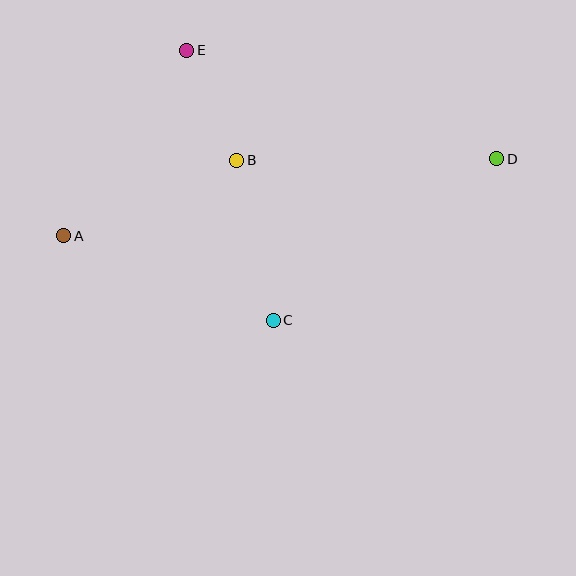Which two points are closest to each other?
Points B and E are closest to each other.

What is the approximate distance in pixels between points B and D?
The distance between B and D is approximately 260 pixels.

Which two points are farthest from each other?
Points A and D are farthest from each other.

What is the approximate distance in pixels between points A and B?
The distance between A and B is approximately 189 pixels.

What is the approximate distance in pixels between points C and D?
The distance between C and D is approximately 276 pixels.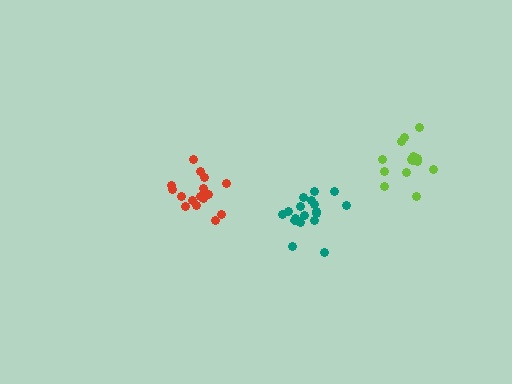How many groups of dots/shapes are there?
There are 3 groups.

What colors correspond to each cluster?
The clusters are colored: red, teal, lime.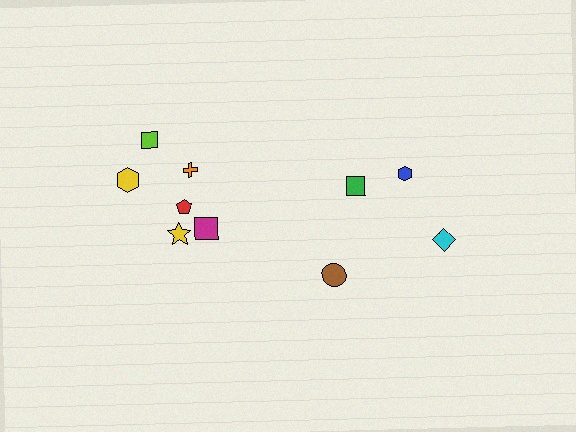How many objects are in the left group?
There are 6 objects.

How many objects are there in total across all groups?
There are 10 objects.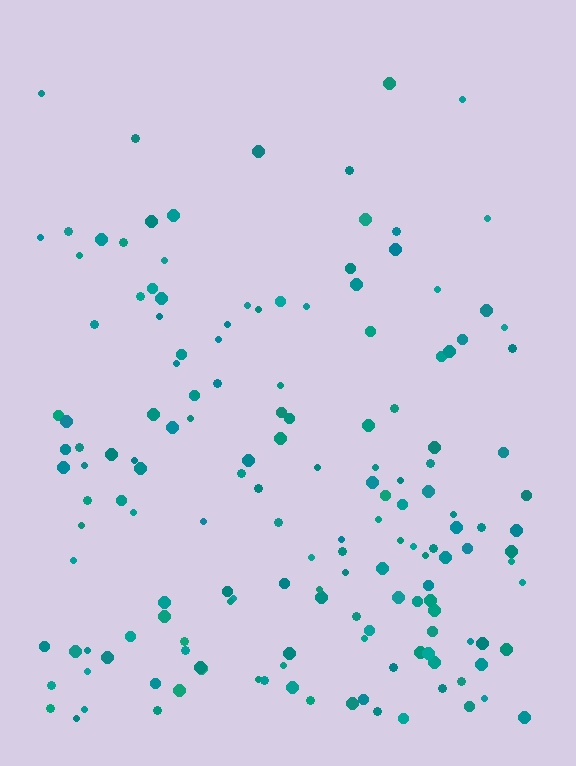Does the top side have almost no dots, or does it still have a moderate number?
Still a moderate number, just noticeably fewer than the bottom.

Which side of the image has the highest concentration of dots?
The bottom.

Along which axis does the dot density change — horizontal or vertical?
Vertical.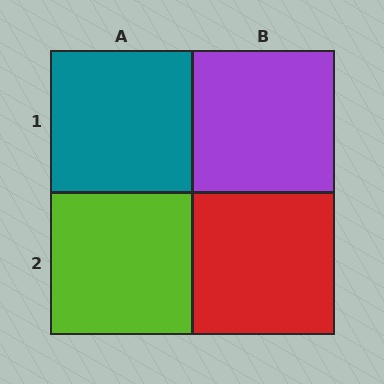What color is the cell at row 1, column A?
Teal.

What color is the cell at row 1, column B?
Purple.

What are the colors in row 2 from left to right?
Lime, red.